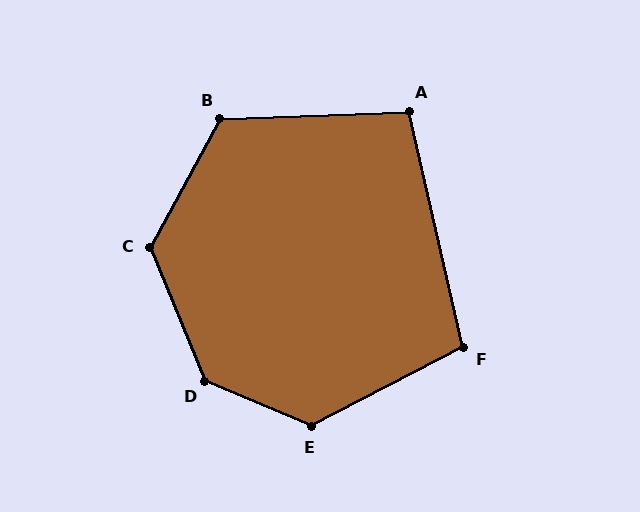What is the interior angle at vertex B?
Approximately 120 degrees (obtuse).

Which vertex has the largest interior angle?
D, at approximately 135 degrees.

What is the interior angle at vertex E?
Approximately 130 degrees (obtuse).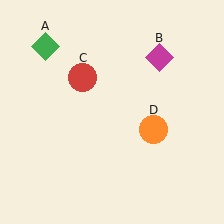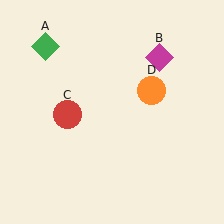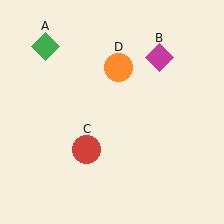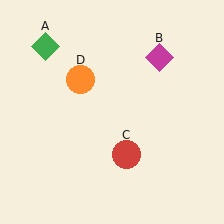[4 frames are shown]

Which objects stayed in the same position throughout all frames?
Green diamond (object A) and magenta diamond (object B) remained stationary.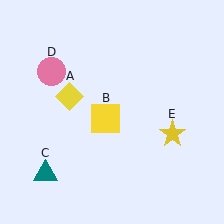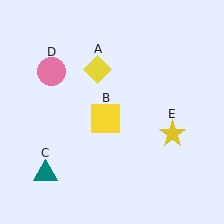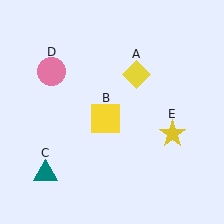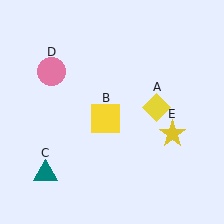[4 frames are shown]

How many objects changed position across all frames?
1 object changed position: yellow diamond (object A).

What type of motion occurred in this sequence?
The yellow diamond (object A) rotated clockwise around the center of the scene.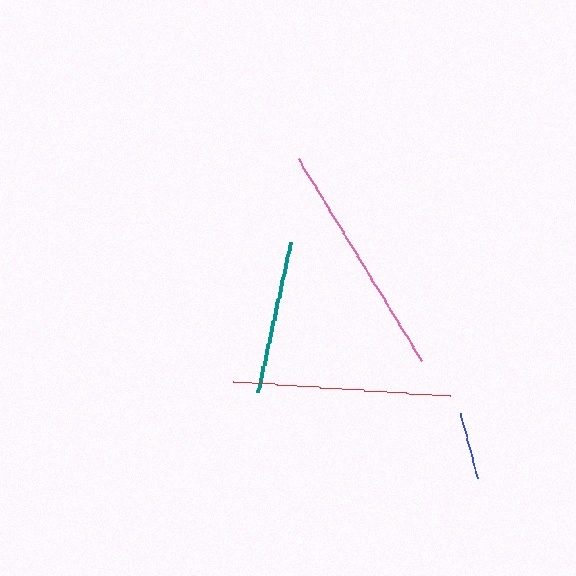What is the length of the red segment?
The red segment is approximately 218 pixels long.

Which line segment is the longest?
The pink line is the longest at approximately 237 pixels.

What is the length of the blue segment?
The blue segment is approximately 66 pixels long.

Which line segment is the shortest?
The blue line is the shortest at approximately 66 pixels.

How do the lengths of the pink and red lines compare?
The pink and red lines are approximately the same length.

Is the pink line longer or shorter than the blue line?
The pink line is longer than the blue line.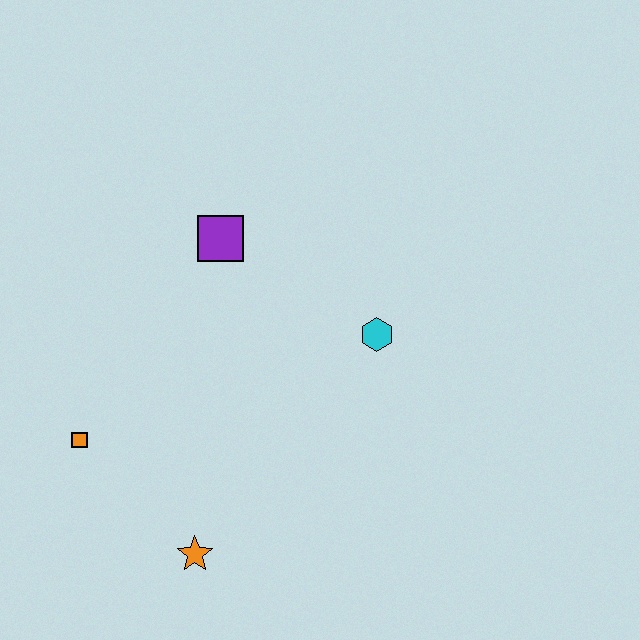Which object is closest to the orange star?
The orange square is closest to the orange star.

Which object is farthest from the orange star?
The purple square is farthest from the orange star.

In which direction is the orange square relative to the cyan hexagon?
The orange square is to the left of the cyan hexagon.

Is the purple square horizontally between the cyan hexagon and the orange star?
Yes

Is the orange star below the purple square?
Yes